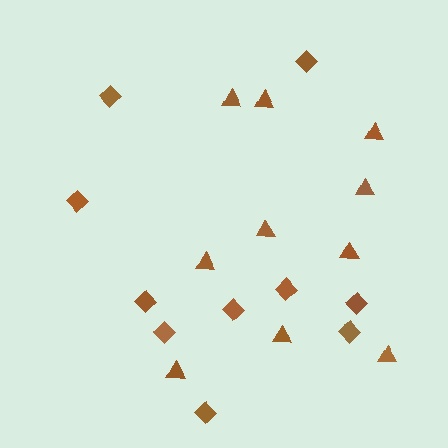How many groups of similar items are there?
There are 2 groups: one group of diamonds (10) and one group of triangles (10).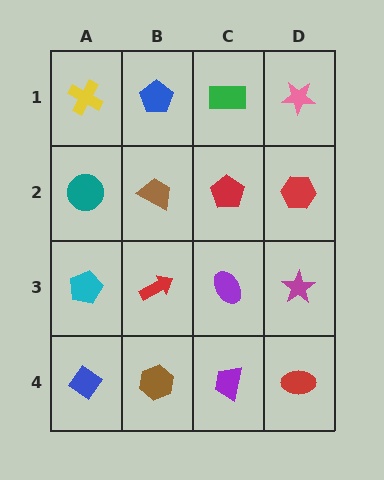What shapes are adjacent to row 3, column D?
A red hexagon (row 2, column D), a red ellipse (row 4, column D), a purple ellipse (row 3, column C).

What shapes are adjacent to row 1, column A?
A teal circle (row 2, column A), a blue pentagon (row 1, column B).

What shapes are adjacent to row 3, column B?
A brown trapezoid (row 2, column B), a brown hexagon (row 4, column B), a cyan pentagon (row 3, column A), a purple ellipse (row 3, column C).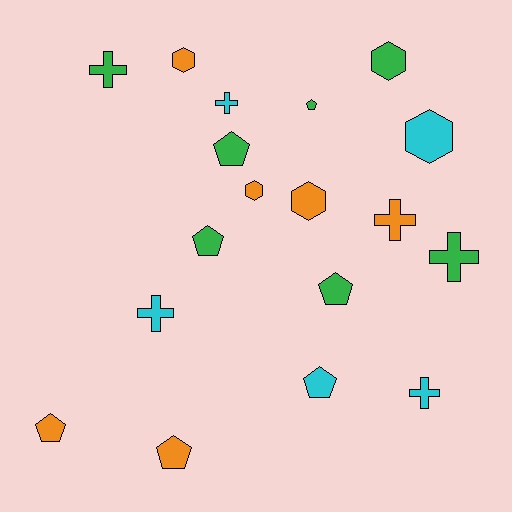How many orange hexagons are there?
There are 3 orange hexagons.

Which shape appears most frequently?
Pentagon, with 7 objects.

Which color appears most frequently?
Green, with 7 objects.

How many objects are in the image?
There are 18 objects.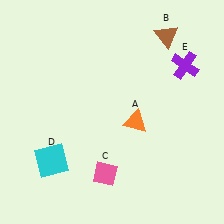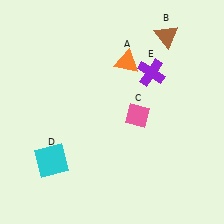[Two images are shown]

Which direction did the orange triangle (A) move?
The orange triangle (A) moved up.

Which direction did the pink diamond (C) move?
The pink diamond (C) moved up.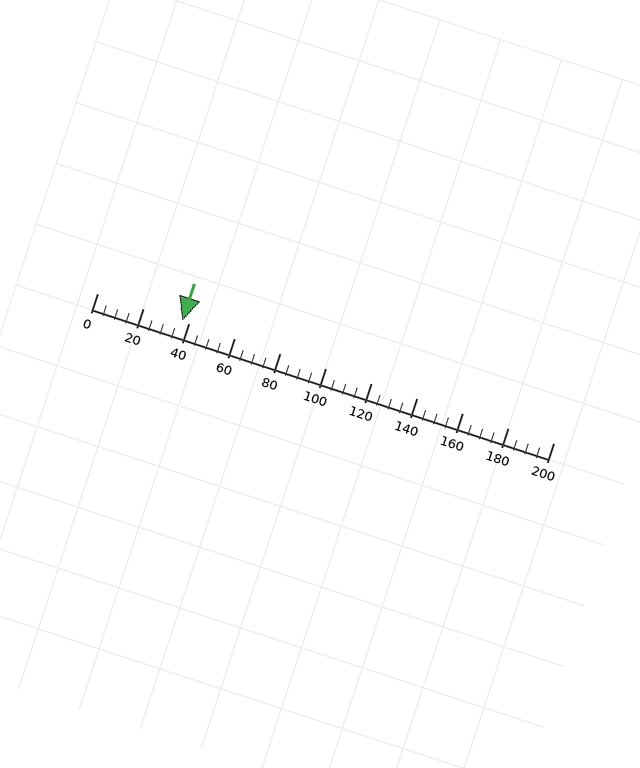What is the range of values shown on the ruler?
The ruler shows values from 0 to 200.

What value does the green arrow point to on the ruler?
The green arrow points to approximately 37.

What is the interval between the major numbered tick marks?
The major tick marks are spaced 20 units apart.